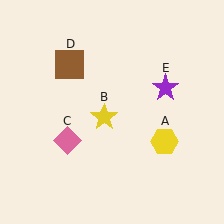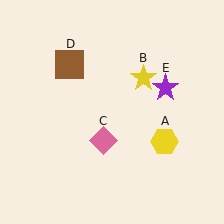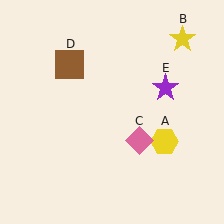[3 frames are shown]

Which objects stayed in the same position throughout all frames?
Yellow hexagon (object A) and brown square (object D) and purple star (object E) remained stationary.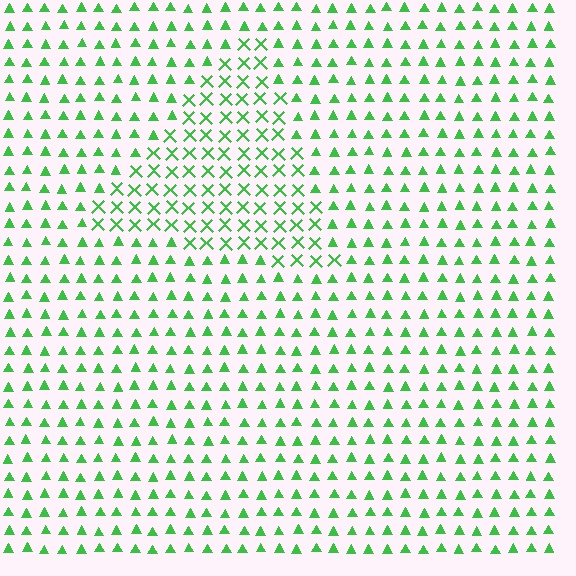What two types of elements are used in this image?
The image uses X marks inside the triangle region and triangles outside it.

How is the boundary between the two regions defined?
The boundary is defined by a change in element shape: X marks inside vs. triangles outside. All elements share the same color and spacing.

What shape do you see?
I see a triangle.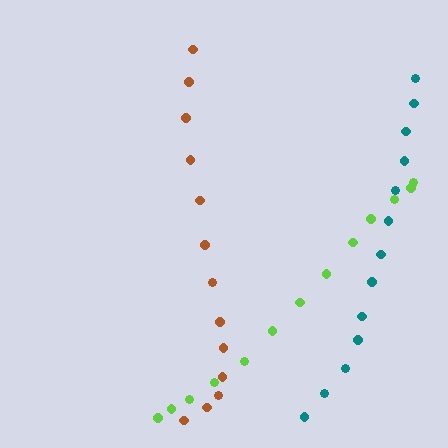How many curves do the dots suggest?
There are 3 distinct paths.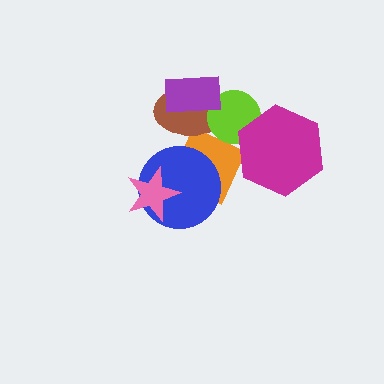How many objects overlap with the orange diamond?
5 objects overlap with the orange diamond.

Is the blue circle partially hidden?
Yes, it is partially covered by another shape.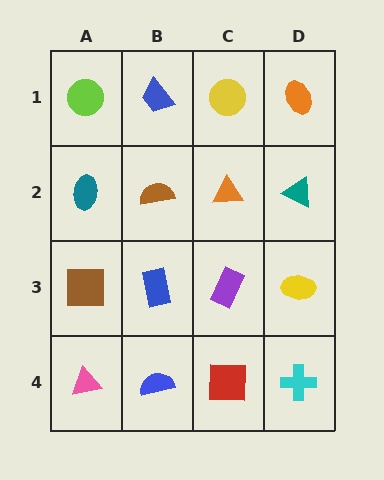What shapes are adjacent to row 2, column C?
A yellow circle (row 1, column C), a purple rectangle (row 3, column C), a brown semicircle (row 2, column B), a teal triangle (row 2, column D).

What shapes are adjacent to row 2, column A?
A lime circle (row 1, column A), a brown square (row 3, column A), a brown semicircle (row 2, column B).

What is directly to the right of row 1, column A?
A blue trapezoid.